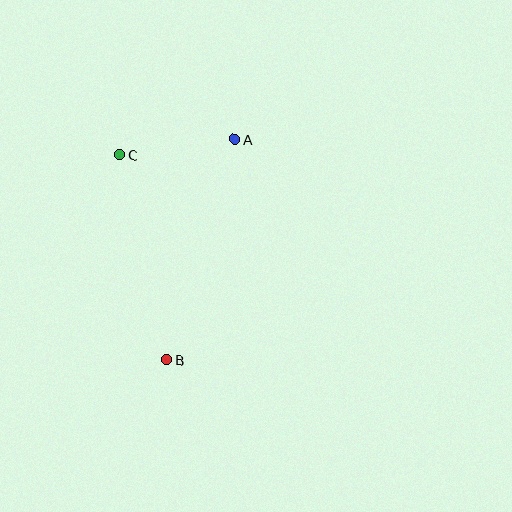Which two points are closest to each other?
Points A and C are closest to each other.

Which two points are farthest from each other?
Points A and B are farthest from each other.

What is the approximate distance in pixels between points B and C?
The distance between B and C is approximately 210 pixels.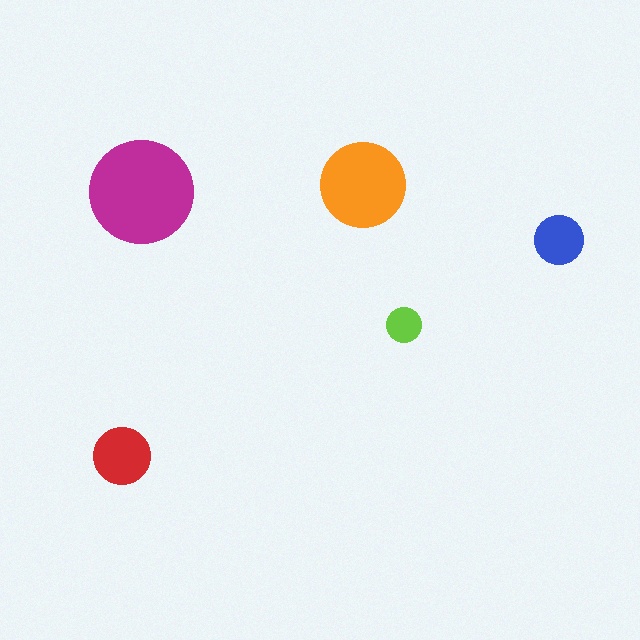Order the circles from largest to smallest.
the magenta one, the orange one, the red one, the blue one, the lime one.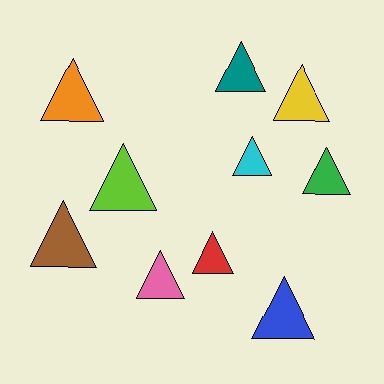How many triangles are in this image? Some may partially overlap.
There are 10 triangles.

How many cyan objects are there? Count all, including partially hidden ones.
There is 1 cyan object.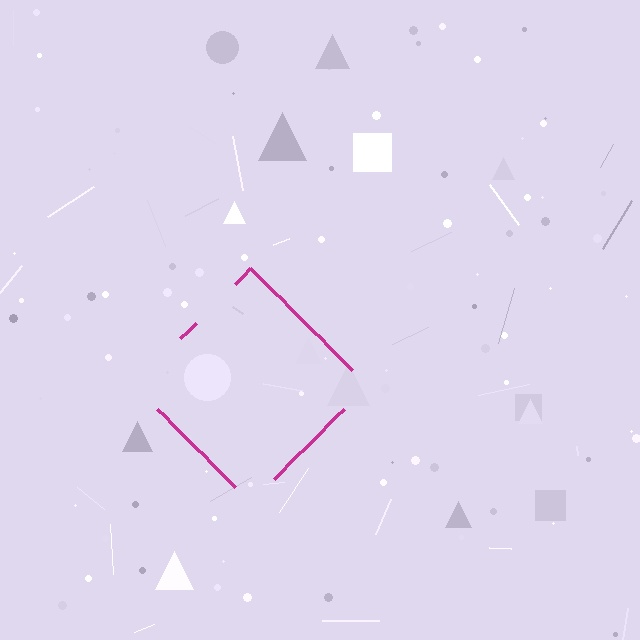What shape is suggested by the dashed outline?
The dashed outline suggests a diamond.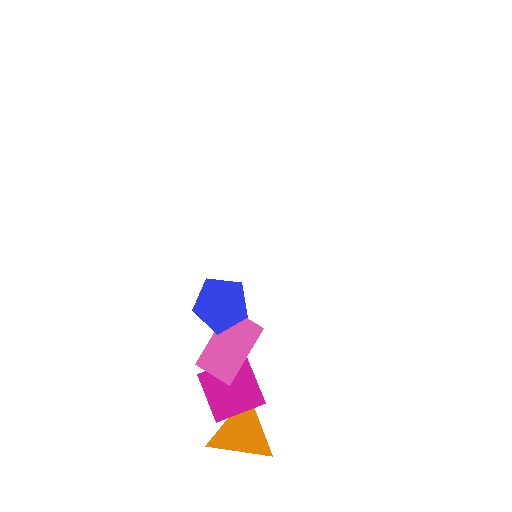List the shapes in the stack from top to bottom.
From top to bottom: the blue pentagon, the pink rectangle, the magenta diamond, the orange triangle.